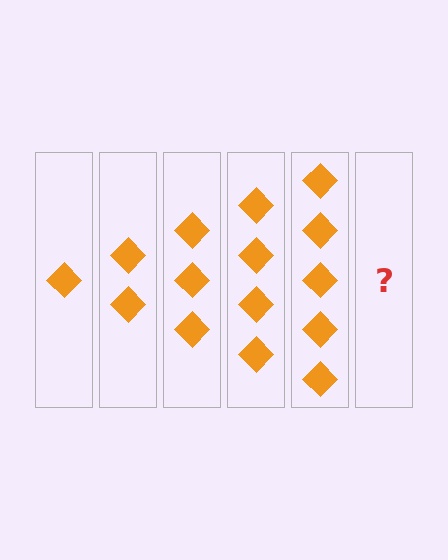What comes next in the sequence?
The next element should be 6 diamonds.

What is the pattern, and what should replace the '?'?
The pattern is that each step adds one more diamond. The '?' should be 6 diamonds.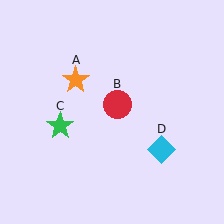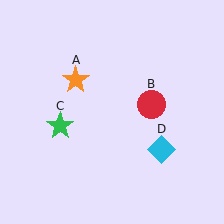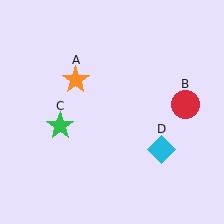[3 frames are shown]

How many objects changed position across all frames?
1 object changed position: red circle (object B).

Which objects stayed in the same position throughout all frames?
Orange star (object A) and green star (object C) and cyan diamond (object D) remained stationary.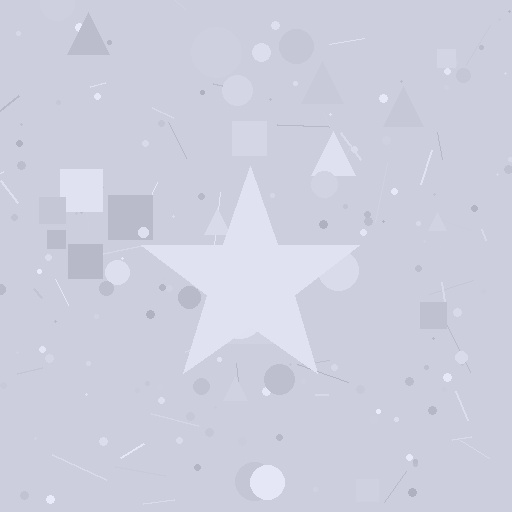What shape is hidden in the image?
A star is hidden in the image.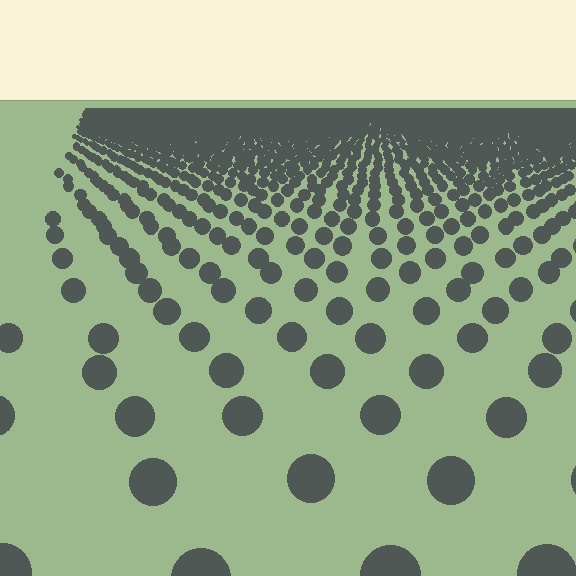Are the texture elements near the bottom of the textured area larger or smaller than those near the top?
Larger. Near the bottom, elements are closer to the viewer and appear at a bigger on-screen size.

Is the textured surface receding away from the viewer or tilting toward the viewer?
The surface is receding away from the viewer. Texture elements get smaller and denser toward the top.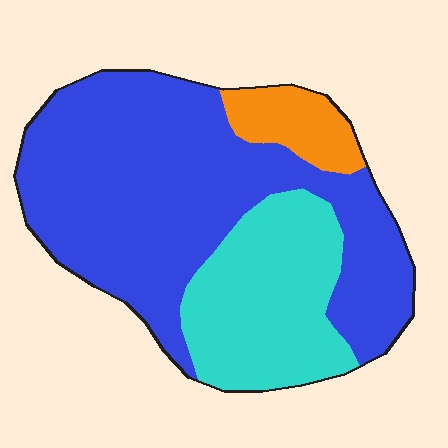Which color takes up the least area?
Orange, at roughly 10%.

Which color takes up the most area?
Blue, at roughly 65%.